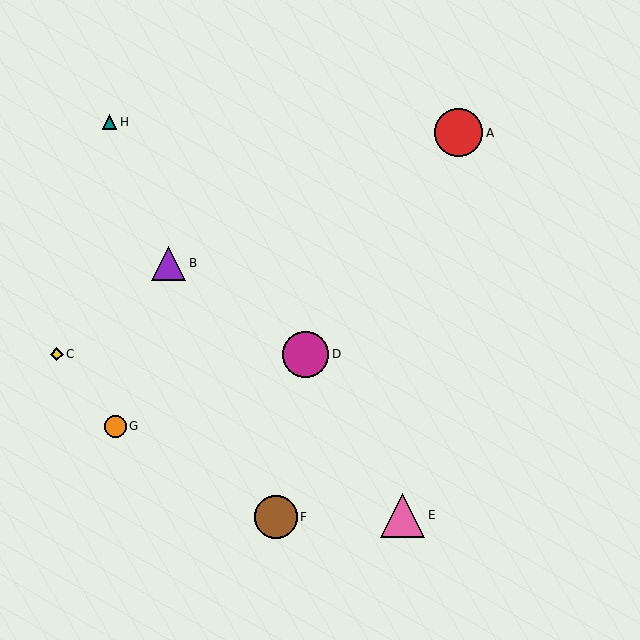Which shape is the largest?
The red circle (labeled A) is the largest.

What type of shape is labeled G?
Shape G is an orange circle.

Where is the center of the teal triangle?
The center of the teal triangle is at (110, 122).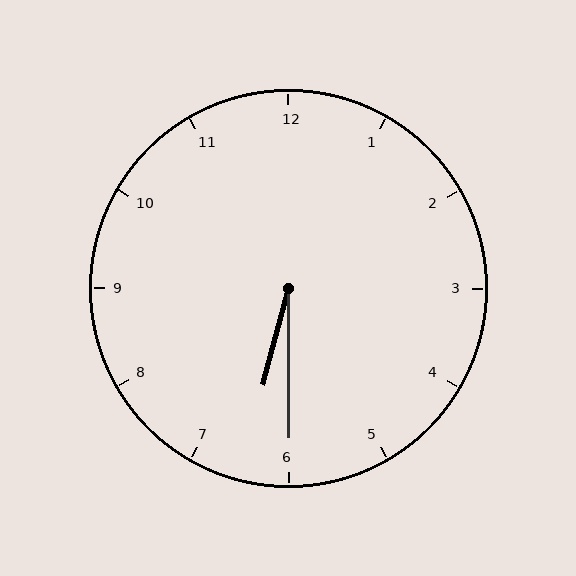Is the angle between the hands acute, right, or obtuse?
It is acute.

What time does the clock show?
6:30.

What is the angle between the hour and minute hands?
Approximately 15 degrees.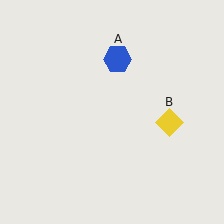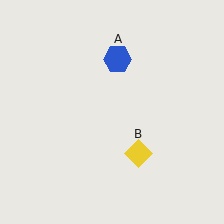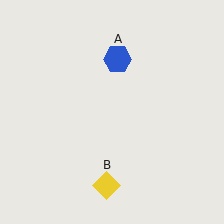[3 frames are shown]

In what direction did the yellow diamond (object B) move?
The yellow diamond (object B) moved down and to the left.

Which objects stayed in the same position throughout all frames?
Blue hexagon (object A) remained stationary.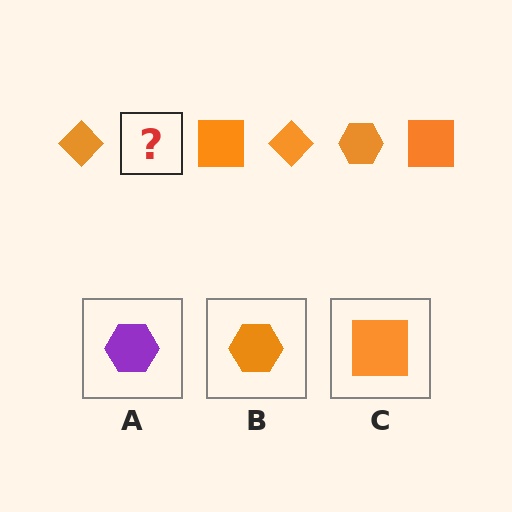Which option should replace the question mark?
Option B.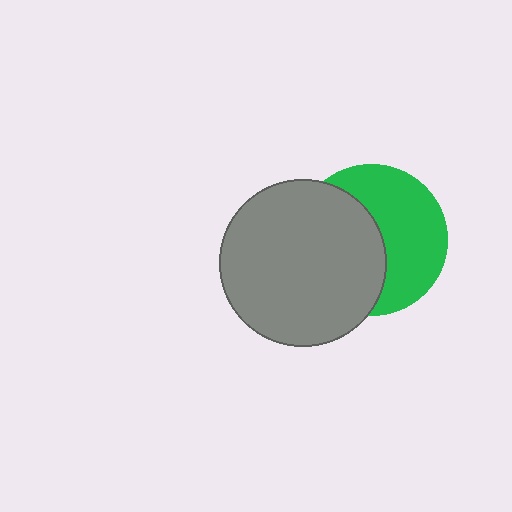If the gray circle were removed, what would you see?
You would see the complete green circle.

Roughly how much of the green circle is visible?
About half of it is visible (roughly 51%).